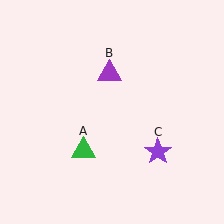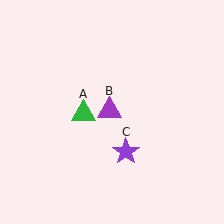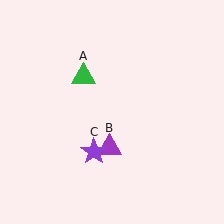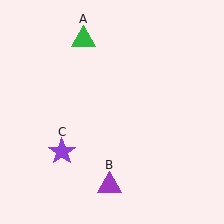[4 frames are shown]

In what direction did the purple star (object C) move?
The purple star (object C) moved left.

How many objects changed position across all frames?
3 objects changed position: green triangle (object A), purple triangle (object B), purple star (object C).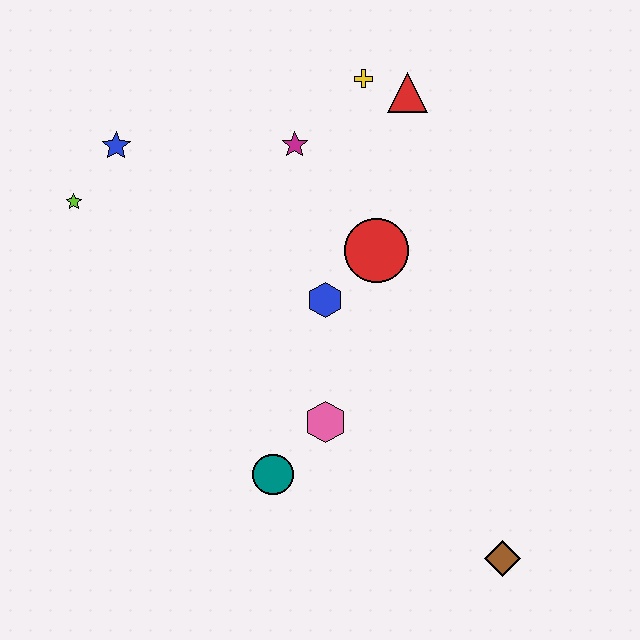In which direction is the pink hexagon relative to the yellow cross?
The pink hexagon is below the yellow cross.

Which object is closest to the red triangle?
The yellow cross is closest to the red triangle.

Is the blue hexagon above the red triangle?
No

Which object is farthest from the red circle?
The brown diamond is farthest from the red circle.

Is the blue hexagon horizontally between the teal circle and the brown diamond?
Yes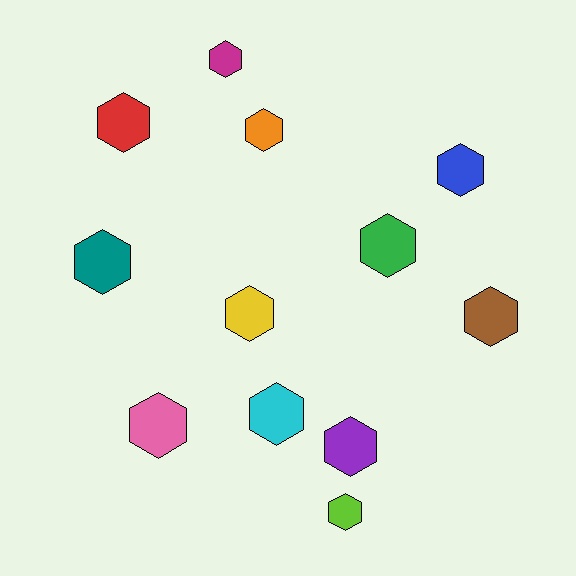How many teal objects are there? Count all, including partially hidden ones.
There is 1 teal object.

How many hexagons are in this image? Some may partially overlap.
There are 12 hexagons.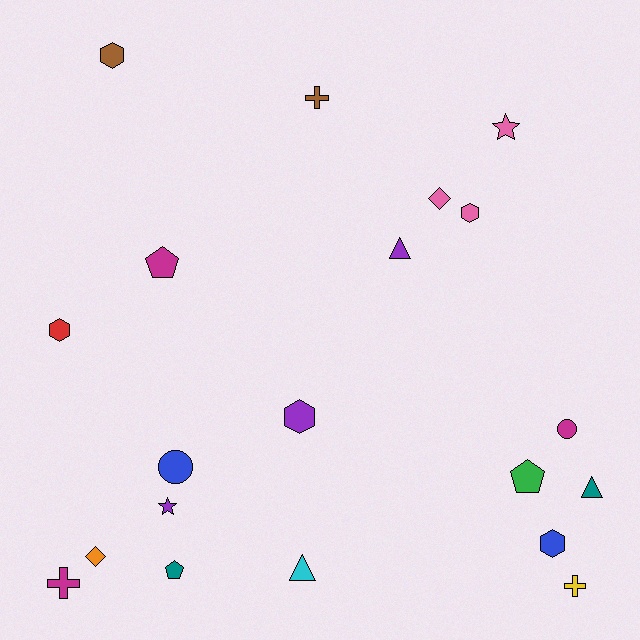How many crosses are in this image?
There are 3 crosses.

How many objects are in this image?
There are 20 objects.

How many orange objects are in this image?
There is 1 orange object.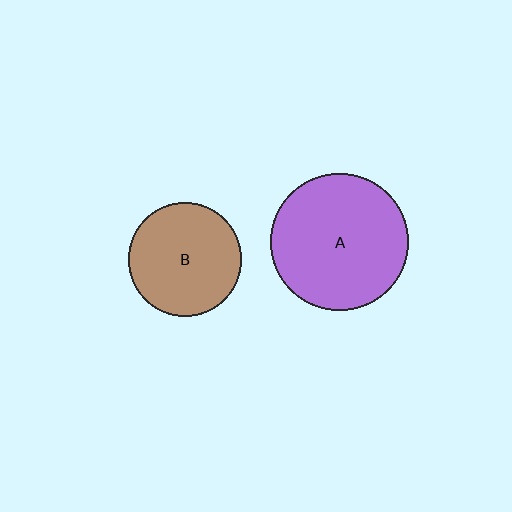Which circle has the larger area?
Circle A (purple).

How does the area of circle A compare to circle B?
Approximately 1.5 times.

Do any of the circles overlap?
No, none of the circles overlap.